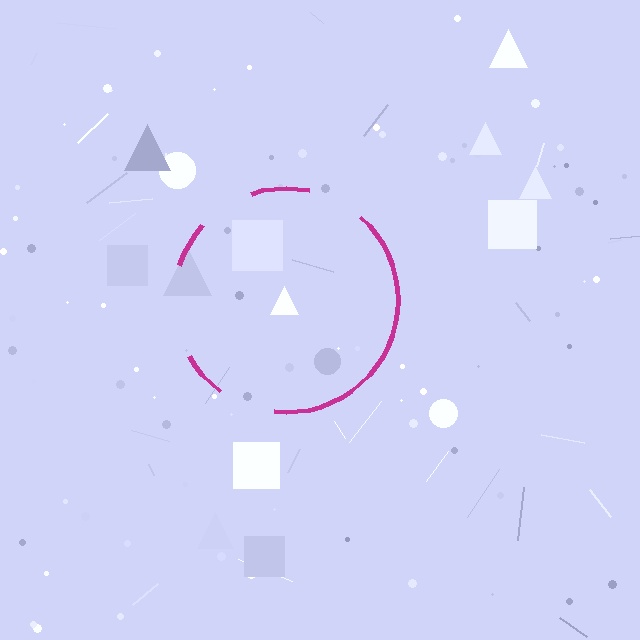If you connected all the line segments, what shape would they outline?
They would outline a circle.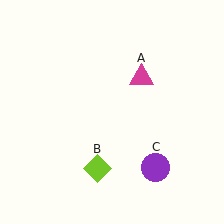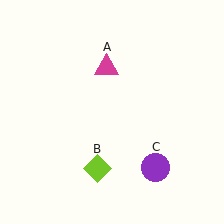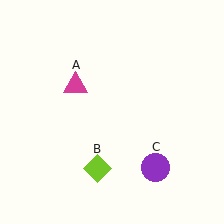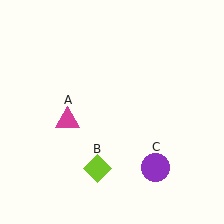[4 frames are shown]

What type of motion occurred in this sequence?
The magenta triangle (object A) rotated counterclockwise around the center of the scene.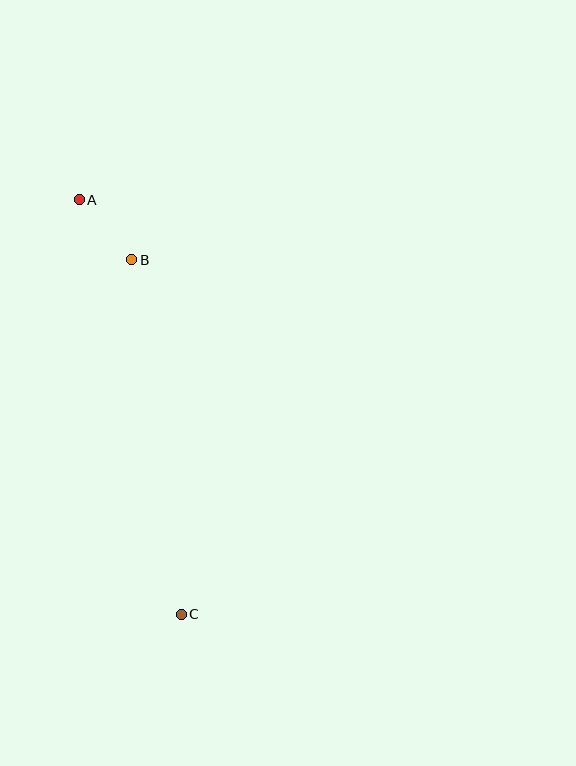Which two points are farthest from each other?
Points A and C are farthest from each other.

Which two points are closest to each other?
Points A and B are closest to each other.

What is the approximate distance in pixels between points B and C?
The distance between B and C is approximately 358 pixels.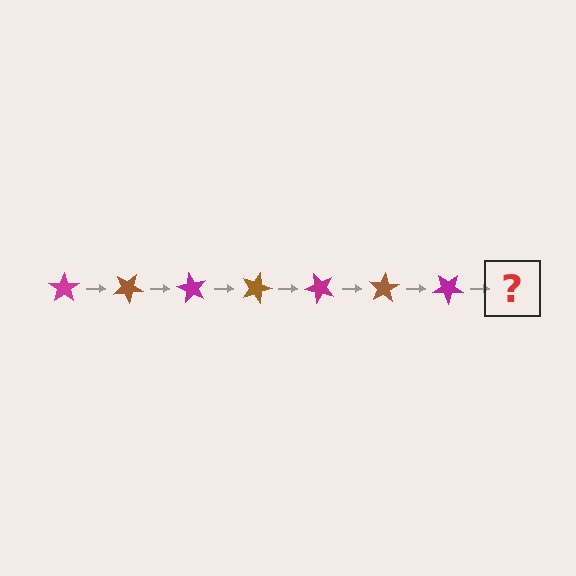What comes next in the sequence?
The next element should be a brown star, rotated 210 degrees from the start.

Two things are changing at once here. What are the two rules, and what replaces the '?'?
The two rules are that it rotates 30 degrees each step and the color cycles through magenta and brown. The '?' should be a brown star, rotated 210 degrees from the start.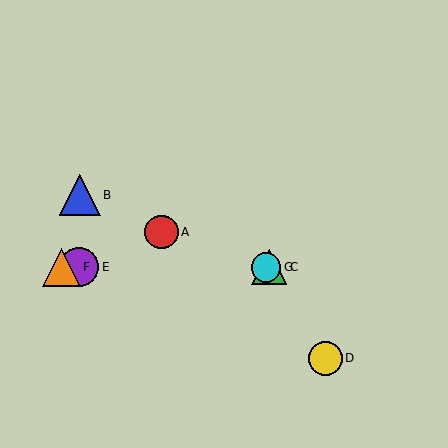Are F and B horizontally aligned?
No, F is at y≈267 and B is at y≈195.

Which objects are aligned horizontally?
Objects C, E, F, G are aligned horizontally.